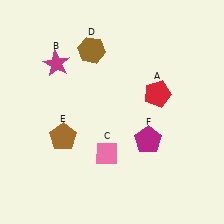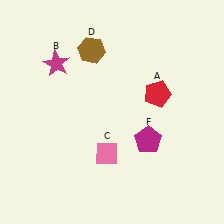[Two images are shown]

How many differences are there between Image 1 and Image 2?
There is 1 difference between the two images.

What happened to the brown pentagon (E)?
The brown pentagon (E) was removed in Image 2. It was in the bottom-left area of Image 1.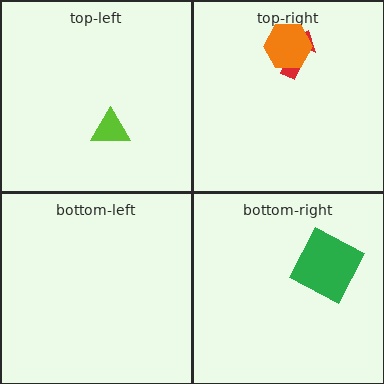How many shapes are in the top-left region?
1.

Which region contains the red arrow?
The top-right region.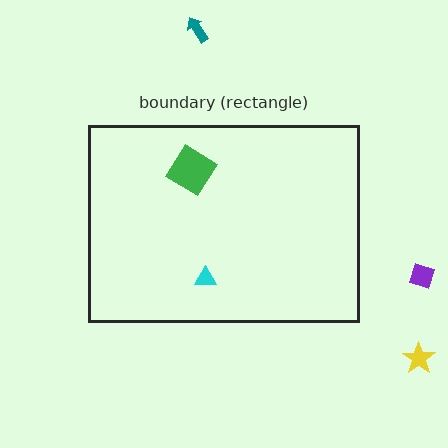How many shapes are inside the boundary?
2 inside, 3 outside.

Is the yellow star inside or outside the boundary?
Outside.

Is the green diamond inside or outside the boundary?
Inside.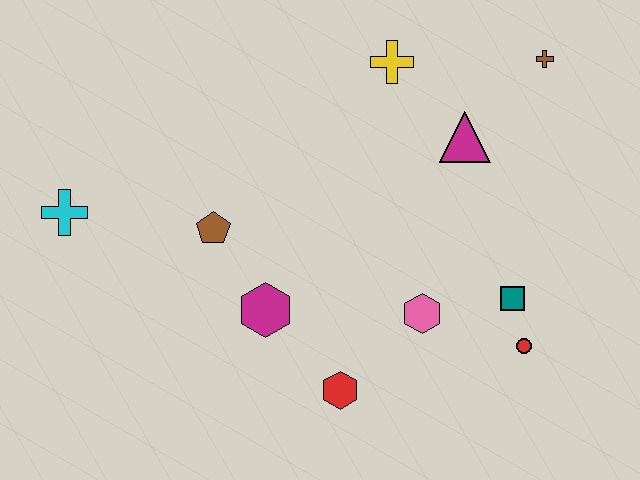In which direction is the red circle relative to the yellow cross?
The red circle is below the yellow cross.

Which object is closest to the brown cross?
The magenta triangle is closest to the brown cross.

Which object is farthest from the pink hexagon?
The cyan cross is farthest from the pink hexagon.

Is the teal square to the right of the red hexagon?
Yes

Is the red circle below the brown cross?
Yes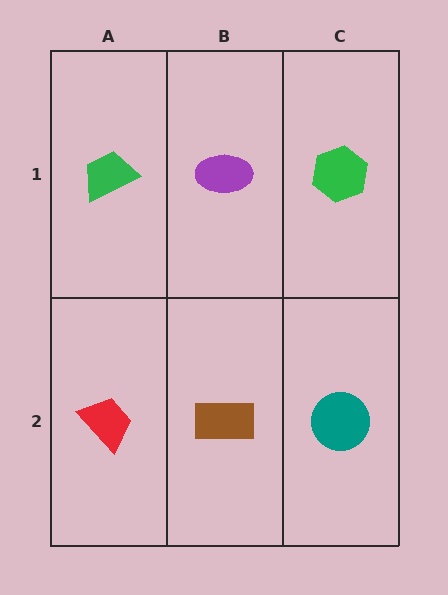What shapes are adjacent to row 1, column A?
A red trapezoid (row 2, column A), a purple ellipse (row 1, column B).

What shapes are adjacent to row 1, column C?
A teal circle (row 2, column C), a purple ellipse (row 1, column B).